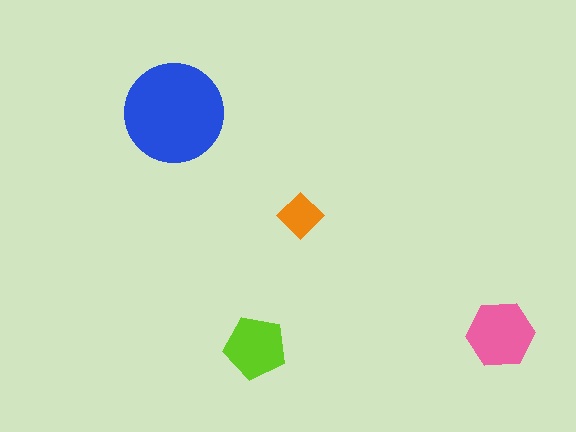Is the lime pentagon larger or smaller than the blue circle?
Smaller.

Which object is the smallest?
The orange diamond.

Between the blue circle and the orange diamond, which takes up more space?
The blue circle.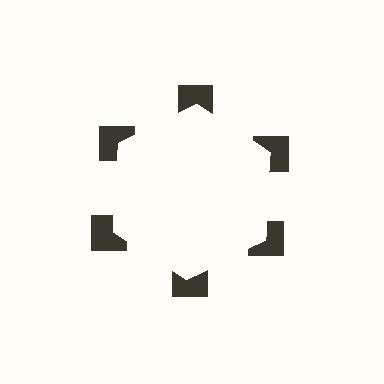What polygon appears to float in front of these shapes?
An illusory hexagon — its edges are inferred from the aligned wedge cuts in the notched squares, not physically drawn.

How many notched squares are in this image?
There are 6 — one at each vertex of the illusory hexagon.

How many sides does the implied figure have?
6 sides.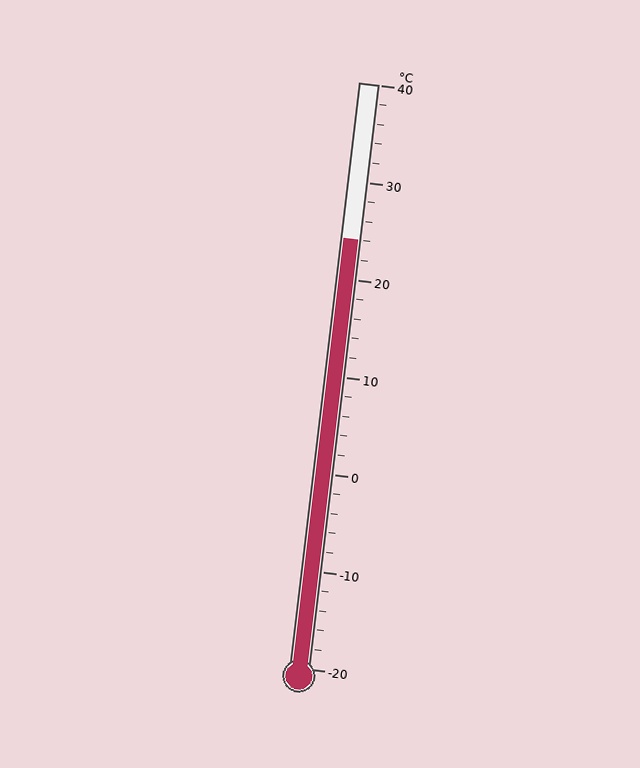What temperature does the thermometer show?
The thermometer shows approximately 24°C.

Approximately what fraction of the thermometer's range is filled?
The thermometer is filled to approximately 75% of its range.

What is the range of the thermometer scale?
The thermometer scale ranges from -20°C to 40°C.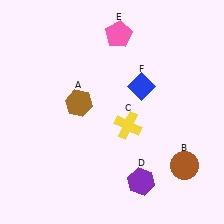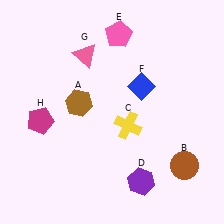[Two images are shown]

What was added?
A pink triangle (G), a magenta pentagon (H) were added in Image 2.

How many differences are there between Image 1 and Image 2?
There are 2 differences between the two images.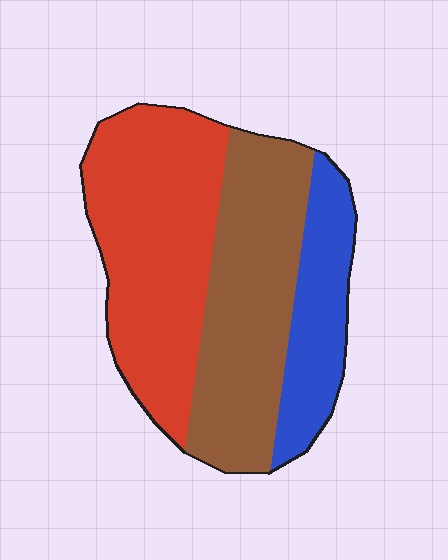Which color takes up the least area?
Blue, at roughly 20%.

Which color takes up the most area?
Red, at roughly 45%.